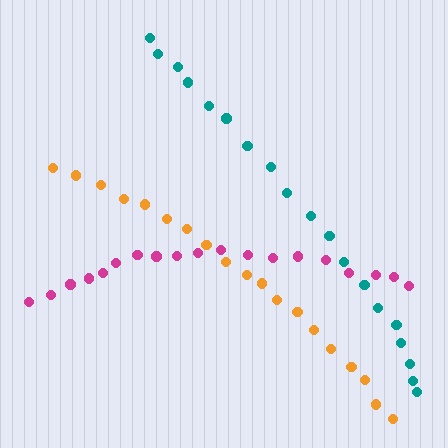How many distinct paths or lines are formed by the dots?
There are 3 distinct paths.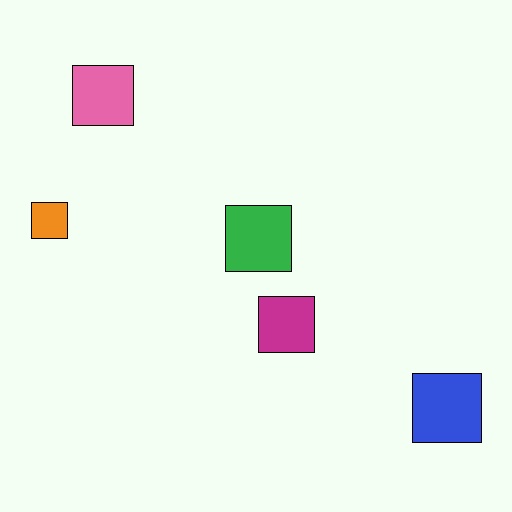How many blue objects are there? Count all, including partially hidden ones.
There is 1 blue object.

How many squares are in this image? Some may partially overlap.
There are 5 squares.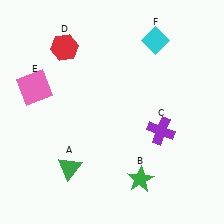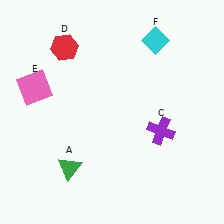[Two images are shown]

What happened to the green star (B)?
The green star (B) was removed in Image 2. It was in the bottom-right area of Image 1.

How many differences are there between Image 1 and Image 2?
There is 1 difference between the two images.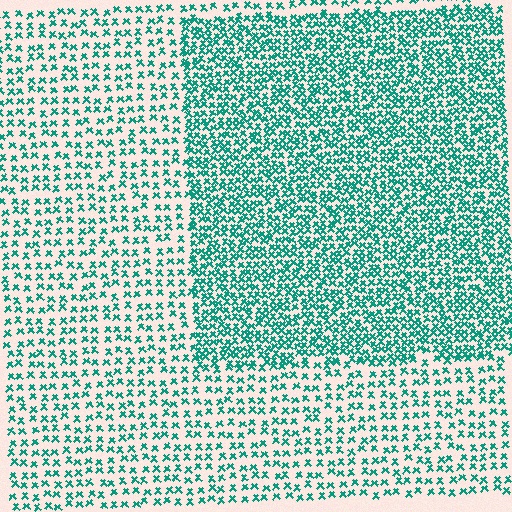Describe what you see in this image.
The image contains small teal elements arranged at two different densities. A rectangle-shaped region is visible where the elements are more densely packed than the surrounding area.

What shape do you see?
I see a rectangle.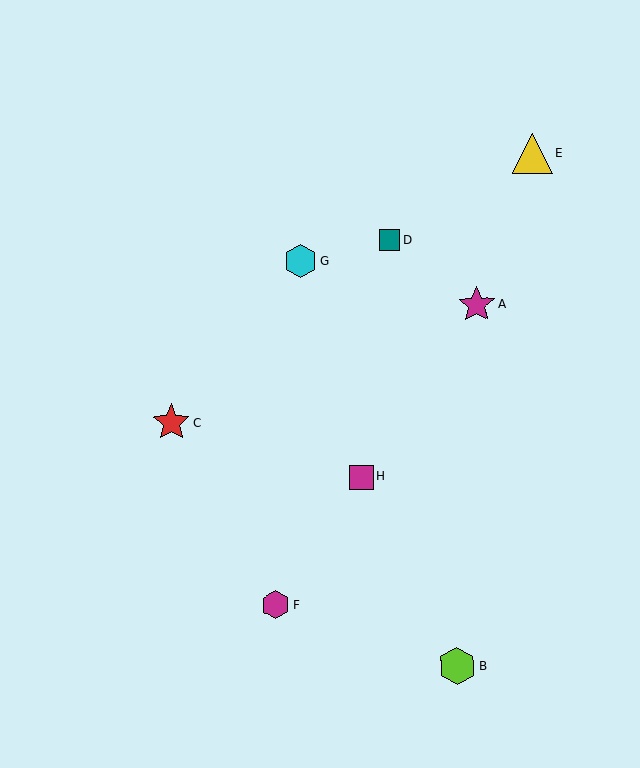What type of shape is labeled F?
Shape F is a magenta hexagon.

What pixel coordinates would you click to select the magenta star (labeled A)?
Click at (477, 305) to select the magenta star A.